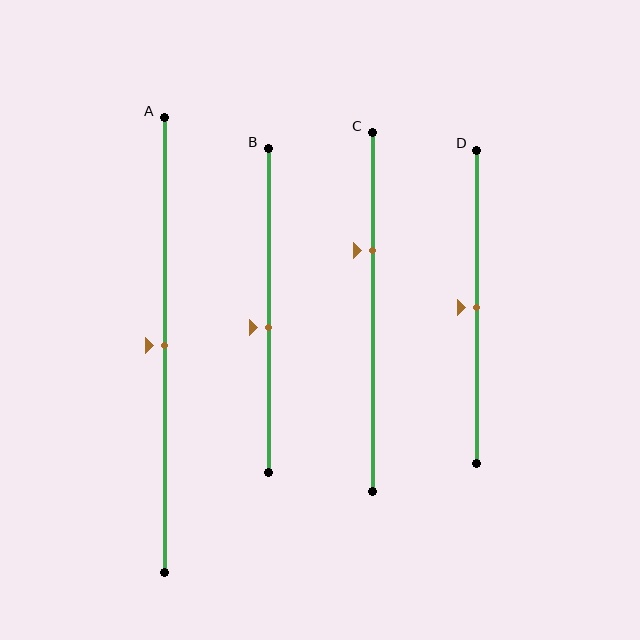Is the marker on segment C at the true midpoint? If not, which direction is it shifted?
No, the marker on segment C is shifted upward by about 17% of the segment length.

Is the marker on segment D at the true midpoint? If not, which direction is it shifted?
Yes, the marker on segment D is at the true midpoint.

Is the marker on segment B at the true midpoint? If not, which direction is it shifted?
No, the marker on segment B is shifted downward by about 5% of the segment length.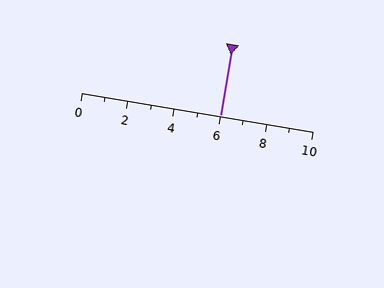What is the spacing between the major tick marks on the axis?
The major ticks are spaced 2 apart.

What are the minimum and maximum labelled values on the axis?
The axis runs from 0 to 10.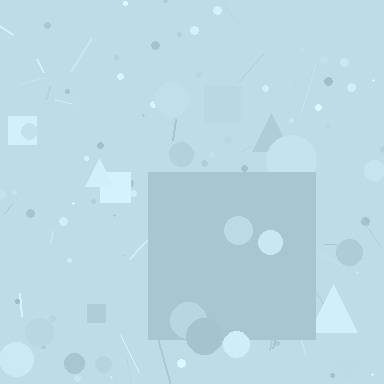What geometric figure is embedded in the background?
A square is embedded in the background.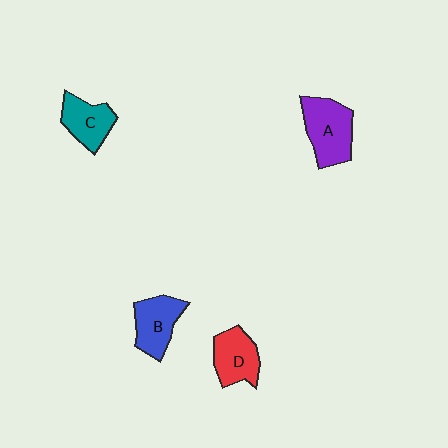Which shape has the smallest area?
Shape C (teal).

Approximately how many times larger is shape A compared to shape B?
Approximately 1.2 times.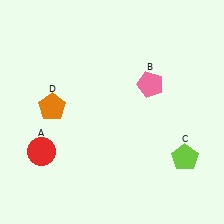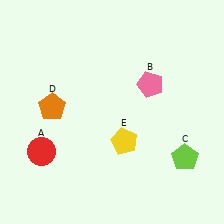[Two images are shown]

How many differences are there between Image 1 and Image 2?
There is 1 difference between the two images.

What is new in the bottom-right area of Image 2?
A yellow pentagon (E) was added in the bottom-right area of Image 2.